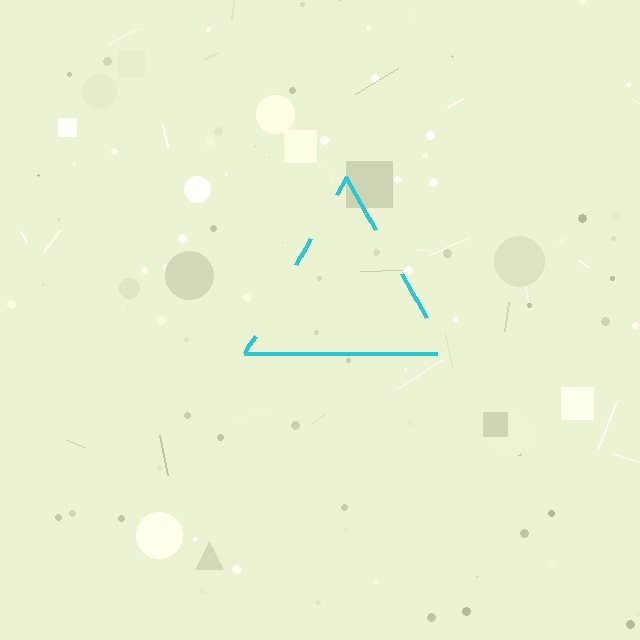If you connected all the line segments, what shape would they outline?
They would outline a triangle.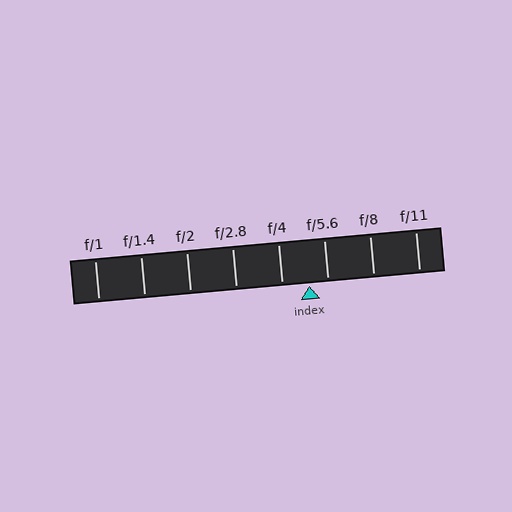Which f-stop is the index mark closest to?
The index mark is closest to f/5.6.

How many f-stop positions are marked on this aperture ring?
There are 8 f-stop positions marked.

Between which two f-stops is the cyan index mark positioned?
The index mark is between f/4 and f/5.6.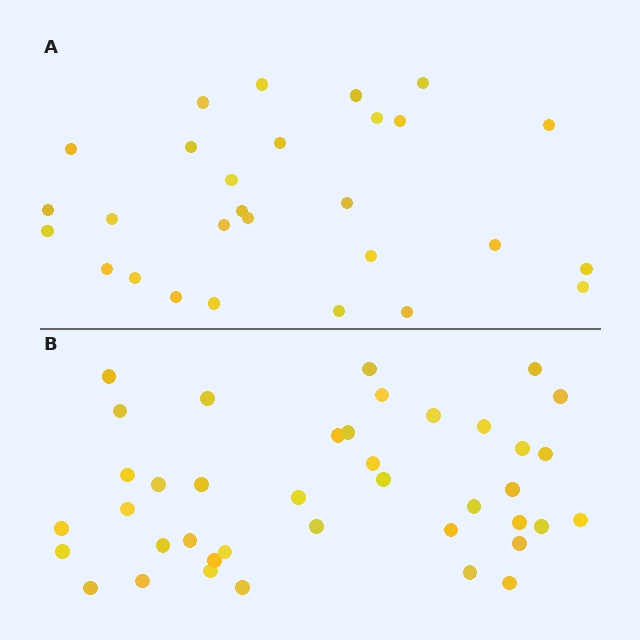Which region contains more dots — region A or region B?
Region B (the bottom region) has more dots.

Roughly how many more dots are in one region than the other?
Region B has roughly 12 or so more dots than region A.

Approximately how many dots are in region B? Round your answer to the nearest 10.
About 40 dots.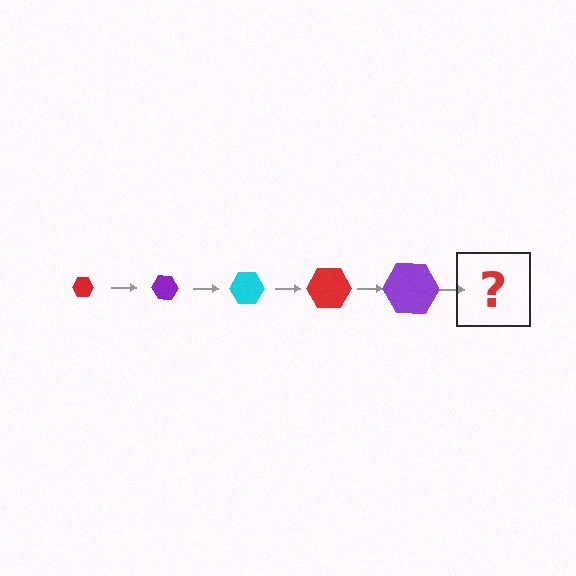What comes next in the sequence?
The next element should be a cyan hexagon, larger than the previous one.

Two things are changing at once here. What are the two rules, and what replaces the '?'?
The two rules are that the hexagon grows larger each step and the color cycles through red, purple, and cyan. The '?' should be a cyan hexagon, larger than the previous one.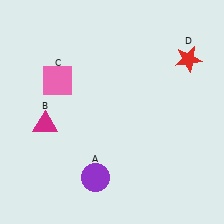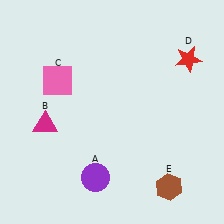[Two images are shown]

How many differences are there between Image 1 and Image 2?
There is 1 difference between the two images.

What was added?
A brown hexagon (E) was added in Image 2.